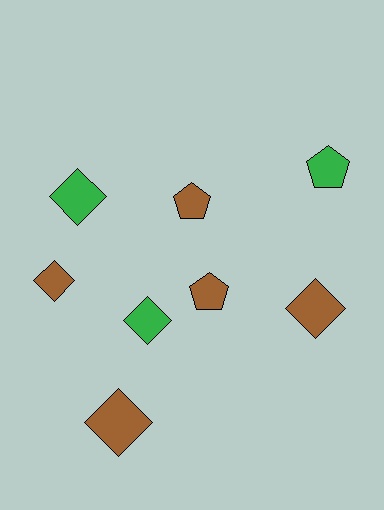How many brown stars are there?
There are no brown stars.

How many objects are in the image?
There are 8 objects.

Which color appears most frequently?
Brown, with 5 objects.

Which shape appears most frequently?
Diamond, with 5 objects.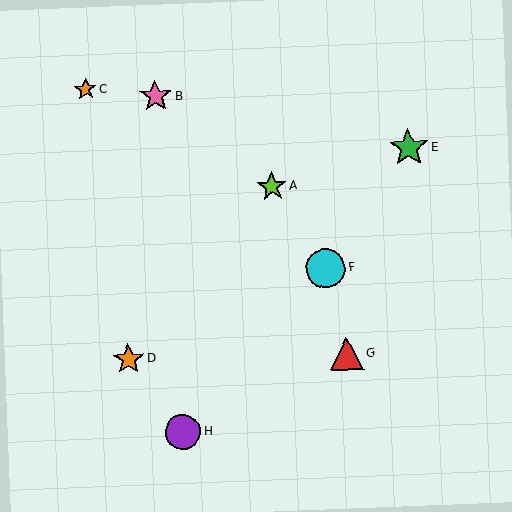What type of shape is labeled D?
Shape D is an orange star.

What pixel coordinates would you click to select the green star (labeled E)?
Click at (409, 148) to select the green star E.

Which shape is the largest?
The green star (labeled E) is the largest.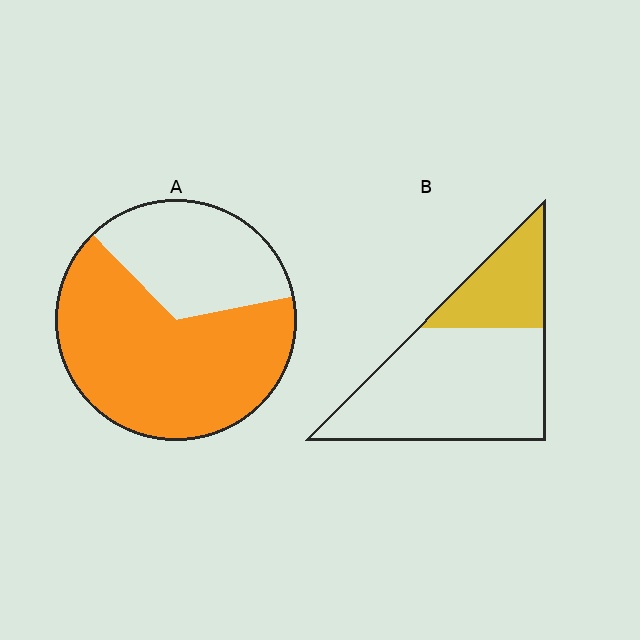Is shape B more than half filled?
No.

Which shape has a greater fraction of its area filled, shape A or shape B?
Shape A.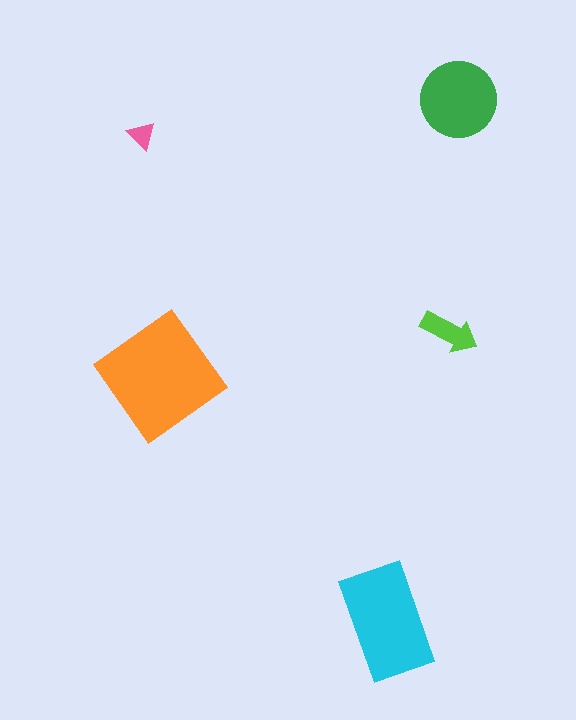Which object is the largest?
The orange diamond.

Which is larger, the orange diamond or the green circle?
The orange diamond.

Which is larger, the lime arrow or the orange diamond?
The orange diamond.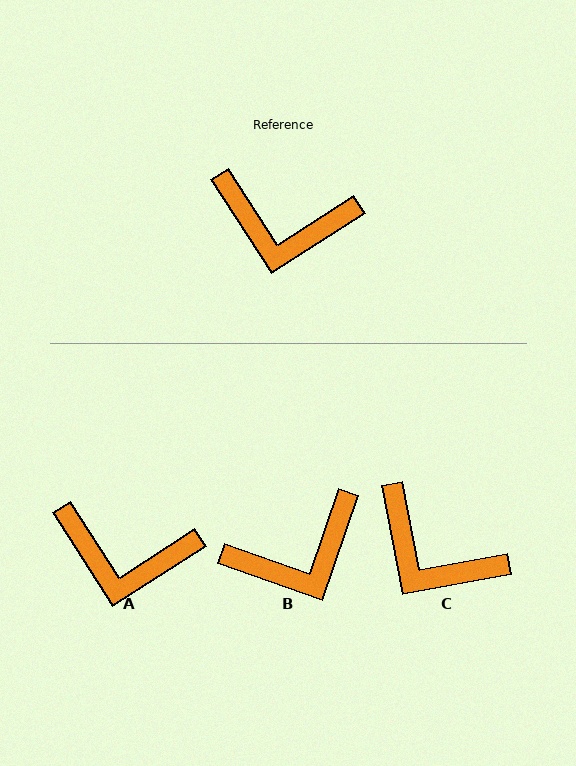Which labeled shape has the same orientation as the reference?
A.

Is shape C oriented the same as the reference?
No, it is off by about 22 degrees.